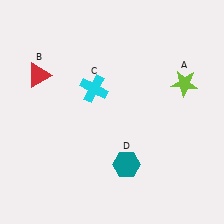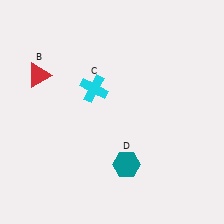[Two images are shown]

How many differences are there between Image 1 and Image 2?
There is 1 difference between the two images.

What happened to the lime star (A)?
The lime star (A) was removed in Image 2. It was in the top-right area of Image 1.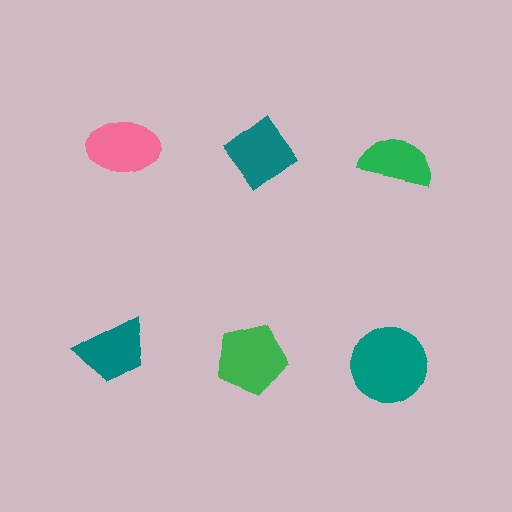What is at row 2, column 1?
A teal trapezoid.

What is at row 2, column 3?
A teal circle.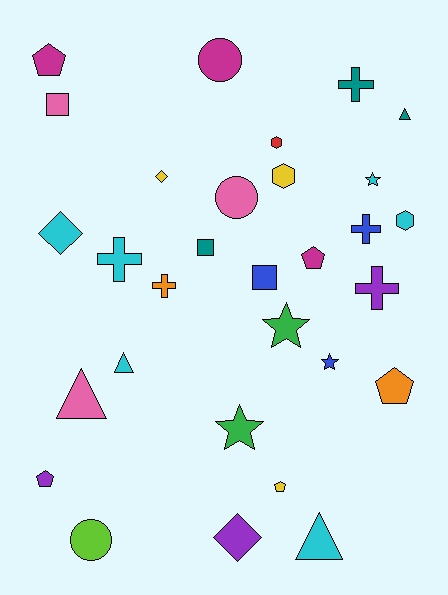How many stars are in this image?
There are 4 stars.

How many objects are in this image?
There are 30 objects.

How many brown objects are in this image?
There are no brown objects.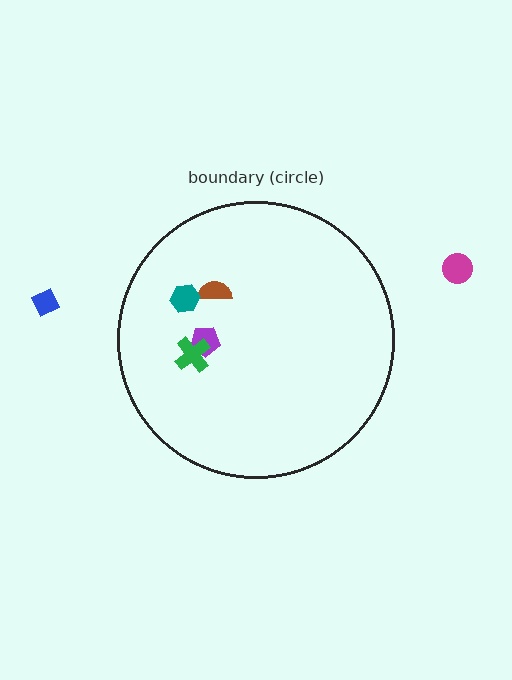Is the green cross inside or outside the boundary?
Inside.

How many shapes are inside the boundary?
4 inside, 2 outside.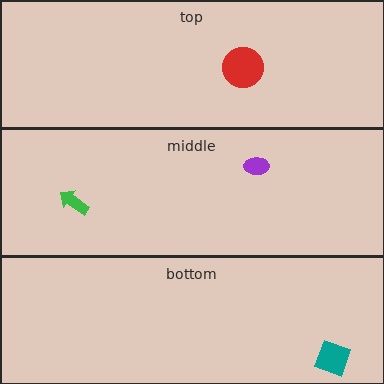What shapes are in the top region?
The red circle.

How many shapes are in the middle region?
2.